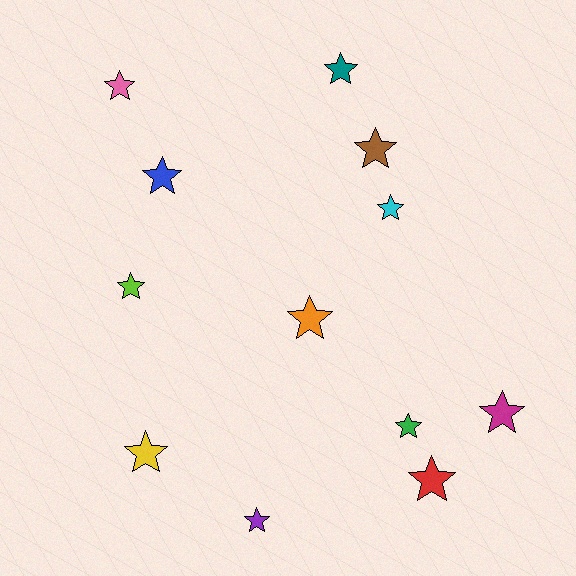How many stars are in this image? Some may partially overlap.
There are 12 stars.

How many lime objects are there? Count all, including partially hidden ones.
There is 1 lime object.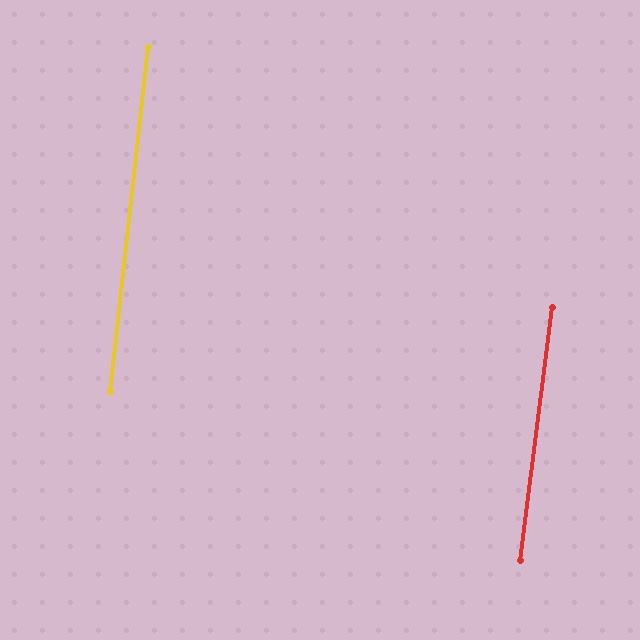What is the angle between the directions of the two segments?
Approximately 1 degree.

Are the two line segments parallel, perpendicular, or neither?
Parallel — their directions differ by only 0.9°.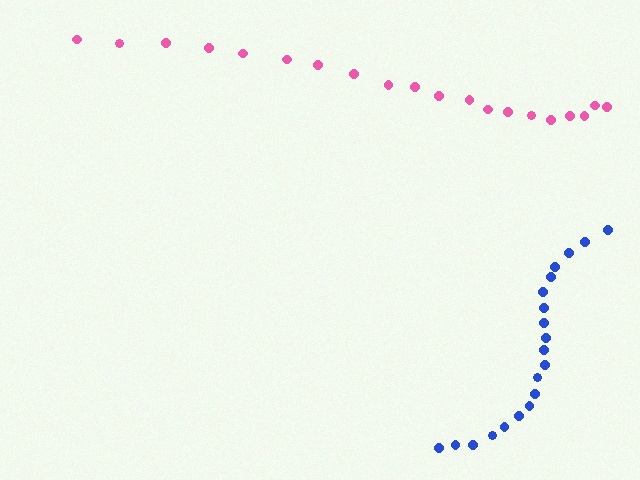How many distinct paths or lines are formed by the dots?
There are 2 distinct paths.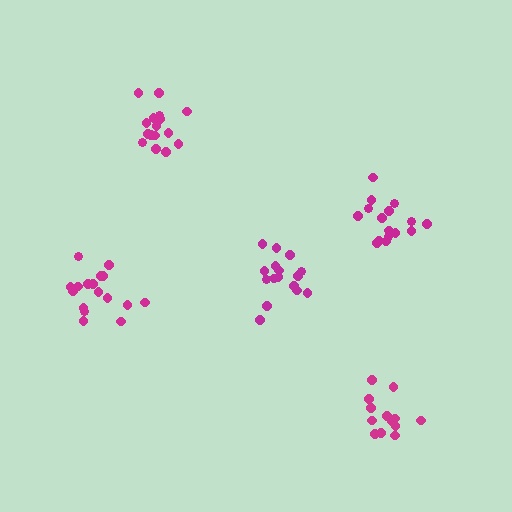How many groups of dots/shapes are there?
There are 5 groups.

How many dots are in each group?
Group 1: 16 dots, Group 2: 17 dots, Group 3: 18 dots, Group 4: 13 dots, Group 5: 16 dots (80 total).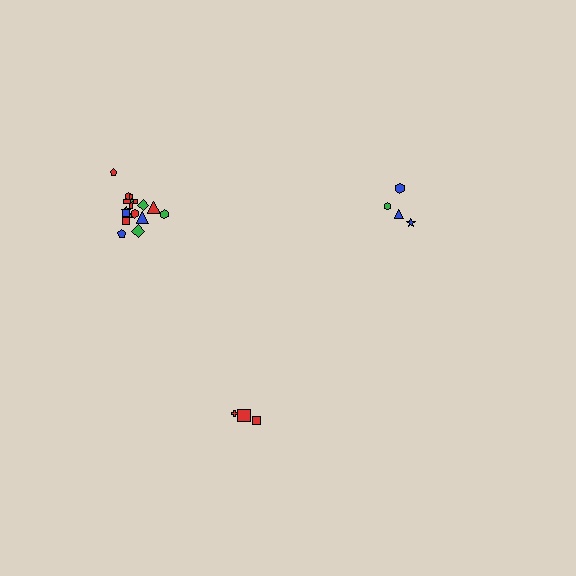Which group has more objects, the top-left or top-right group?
The top-left group.